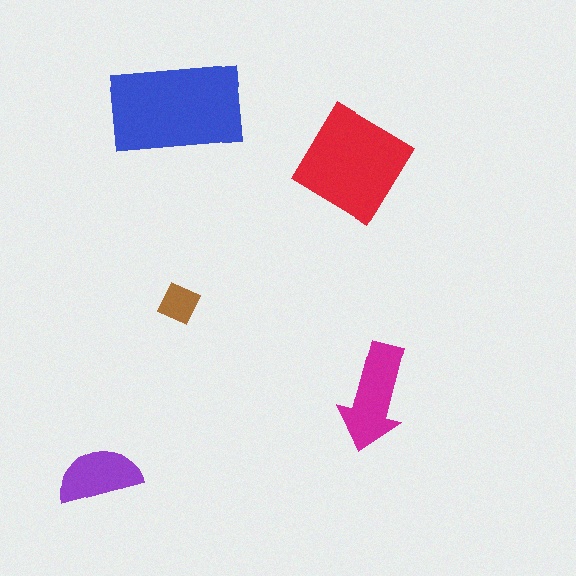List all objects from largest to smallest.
The blue rectangle, the red diamond, the magenta arrow, the purple semicircle, the brown square.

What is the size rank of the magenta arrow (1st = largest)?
3rd.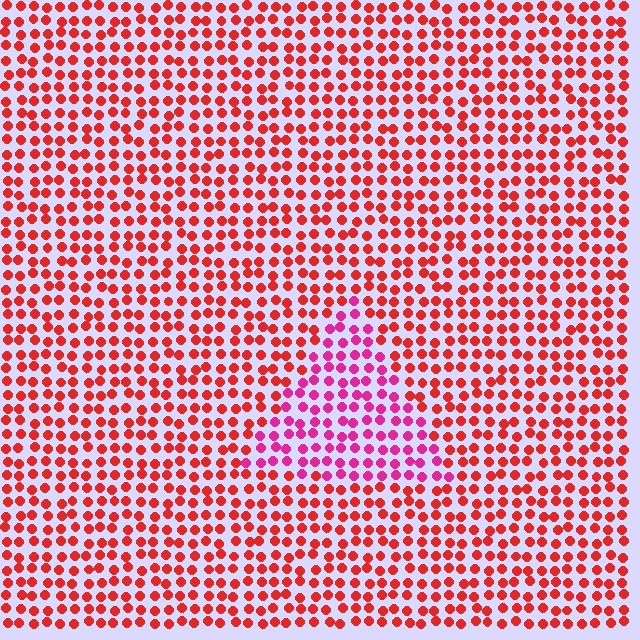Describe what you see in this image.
The image is filled with small red elements in a uniform arrangement. A triangle-shaped region is visible where the elements are tinted to a slightly different hue, forming a subtle color boundary.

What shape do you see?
I see a triangle.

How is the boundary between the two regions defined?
The boundary is defined purely by a slight shift in hue (about 37 degrees). Spacing, size, and orientation are identical on both sides.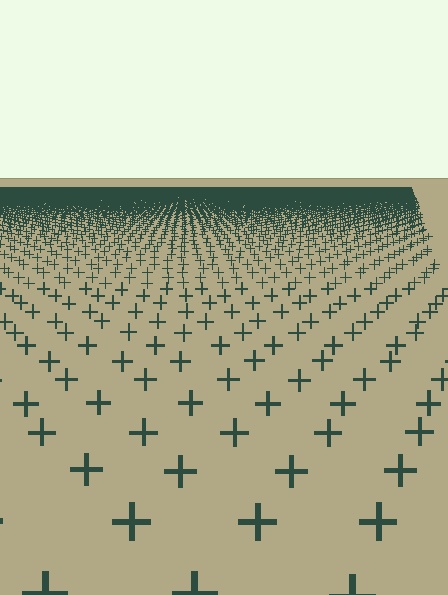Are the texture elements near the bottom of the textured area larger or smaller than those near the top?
Larger. Near the bottom, elements are closer to the viewer and appear at a bigger on-screen size.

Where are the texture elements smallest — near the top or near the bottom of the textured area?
Near the top.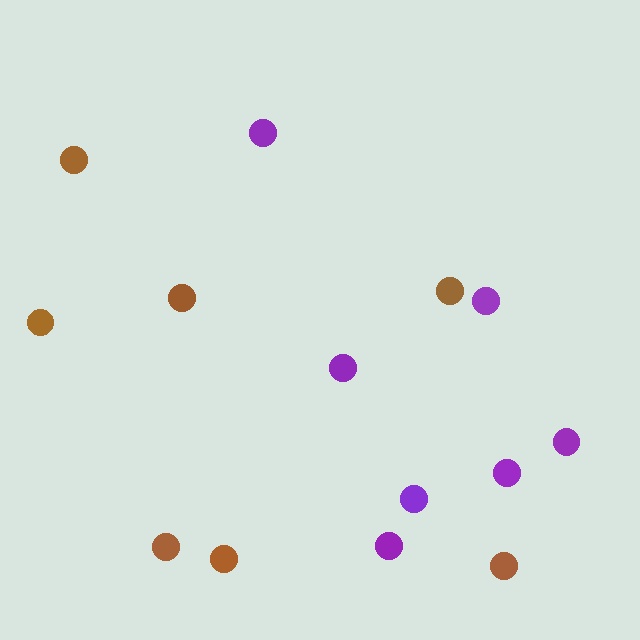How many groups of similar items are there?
There are 2 groups: one group of brown circles (7) and one group of purple circles (7).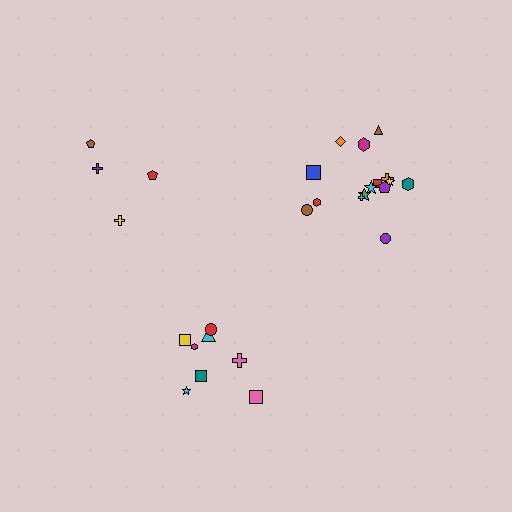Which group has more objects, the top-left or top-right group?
The top-right group.